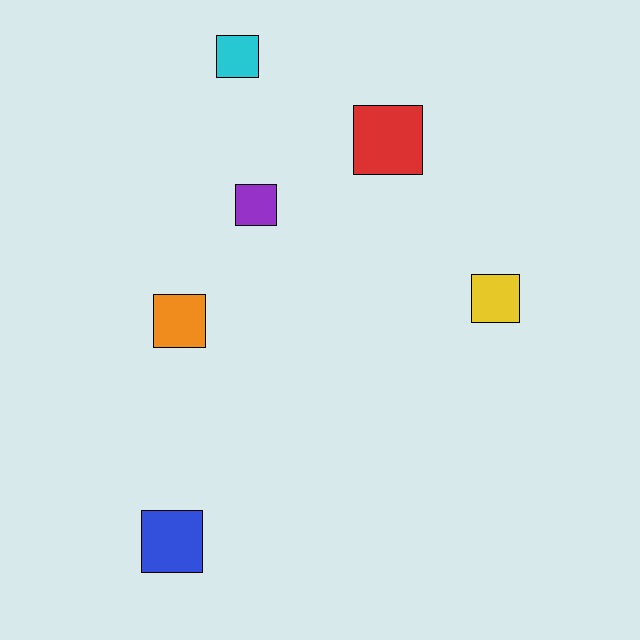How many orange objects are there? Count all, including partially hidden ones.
There is 1 orange object.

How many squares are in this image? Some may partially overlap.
There are 6 squares.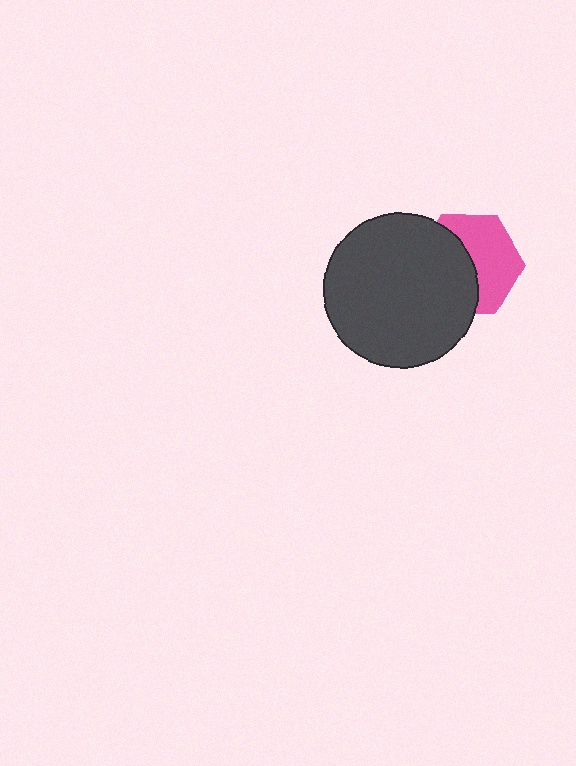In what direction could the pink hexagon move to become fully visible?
The pink hexagon could move right. That would shift it out from behind the dark gray circle entirely.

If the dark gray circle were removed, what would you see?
You would see the complete pink hexagon.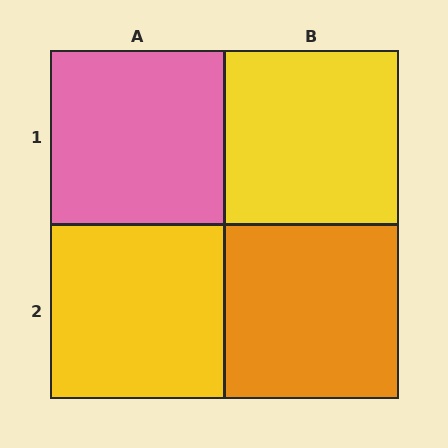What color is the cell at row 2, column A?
Yellow.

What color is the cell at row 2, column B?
Orange.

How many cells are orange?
1 cell is orange.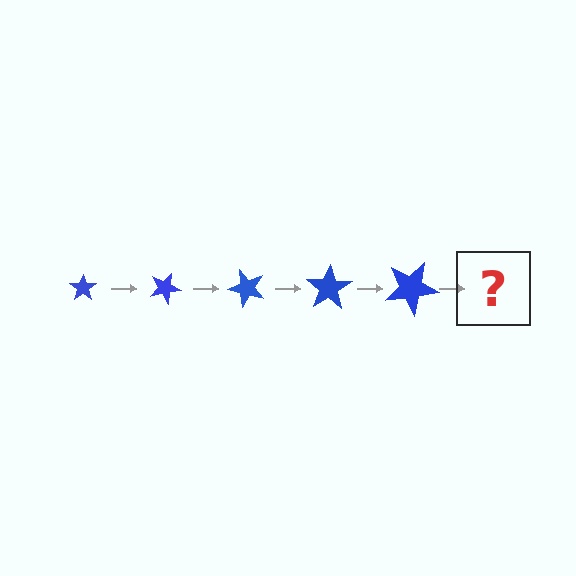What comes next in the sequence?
The next element should be a star, larger than the previous one and rotated 125 degrees from the start.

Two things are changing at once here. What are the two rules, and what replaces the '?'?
The two rules are that the star grows larger each step and it rotates 25 degrees each step. The '?' should be a star, larger than the previous one and rotated 125 degrees from the start.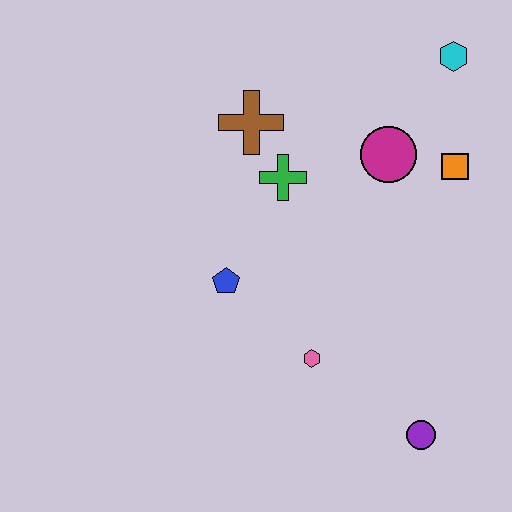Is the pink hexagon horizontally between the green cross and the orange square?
Yes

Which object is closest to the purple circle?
The pink hexagon is closest to the purple circle.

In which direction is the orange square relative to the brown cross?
The orange square is to the right of the brown cross.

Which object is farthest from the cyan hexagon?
The purple circle is farthest from the cyan hexagon.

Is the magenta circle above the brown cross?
No